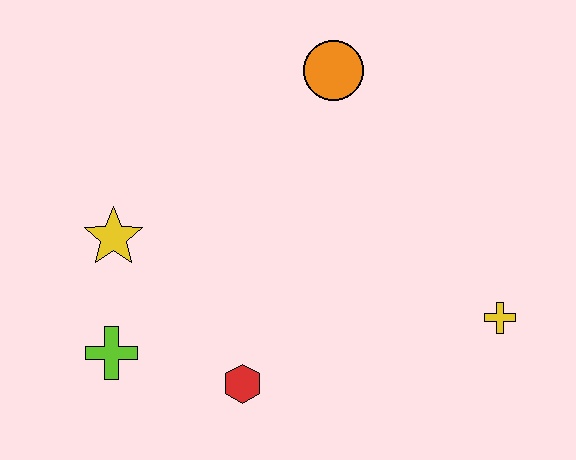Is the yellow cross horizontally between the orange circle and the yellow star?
No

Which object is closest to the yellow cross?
The red hexagon is closest to the yellow cross.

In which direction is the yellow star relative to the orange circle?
The yellow star is to the left of the orange circle.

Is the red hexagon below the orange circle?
Yes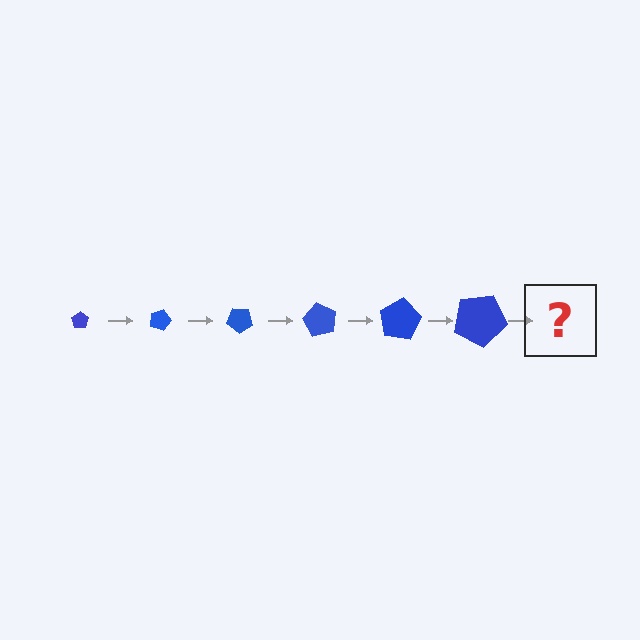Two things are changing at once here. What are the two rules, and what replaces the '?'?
The two rules are that the pentagon grows larger each step and it rotates 20 degrees each step. The '?' should be a pentagon, larger than the previous one and rotated 120 degrees from the start.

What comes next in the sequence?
The next element should be a pentagon, larger than the previous one and rotated 120 degrees from the start.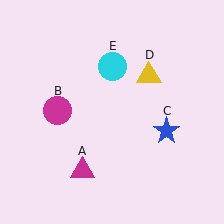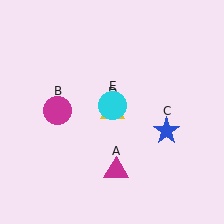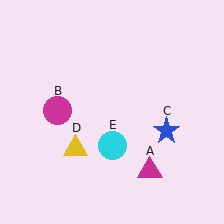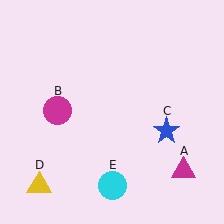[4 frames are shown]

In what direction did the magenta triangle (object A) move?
The magenta triangle (object A) moved right.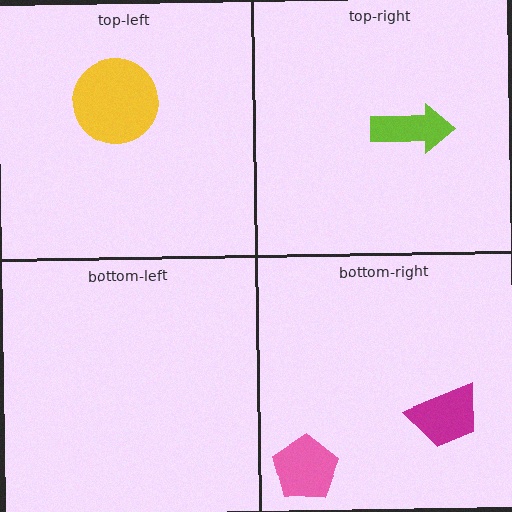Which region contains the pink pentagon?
The bottom-right region.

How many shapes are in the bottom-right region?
2.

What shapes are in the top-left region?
The yellow circle.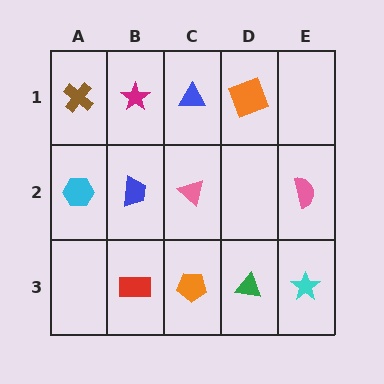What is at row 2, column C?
A pink triangle.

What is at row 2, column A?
A cyan hexagon.